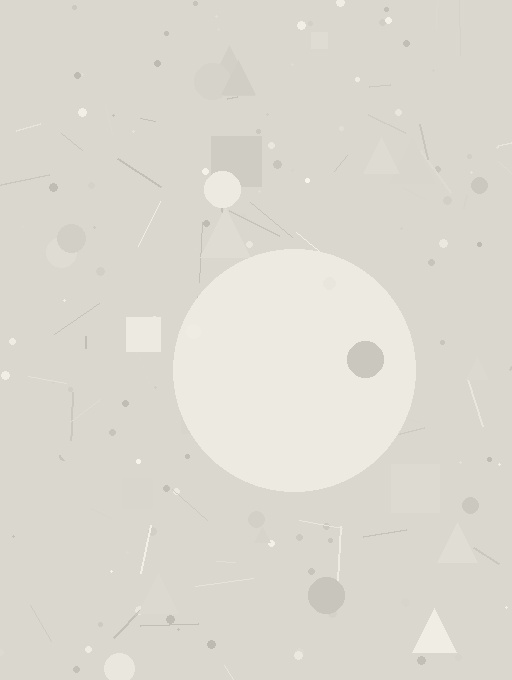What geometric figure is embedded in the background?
A circle is embedded in the background.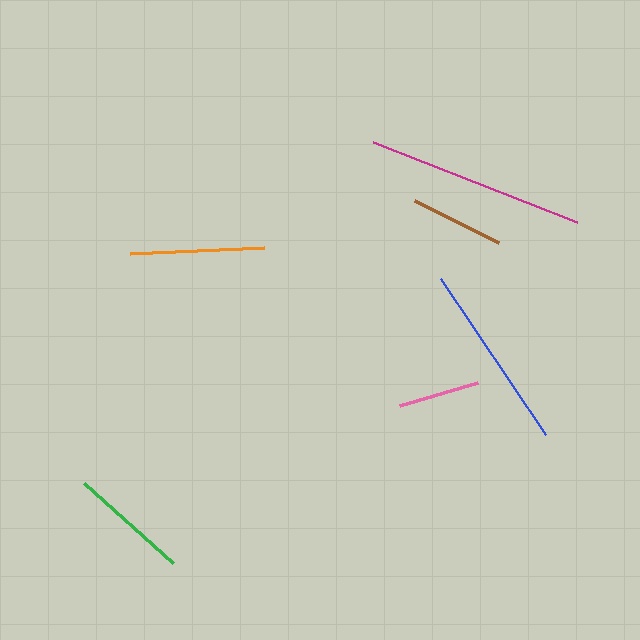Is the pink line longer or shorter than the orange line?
The orange line is longer than the pink line.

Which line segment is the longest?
The magenta line is the longest at approximately 219 pixels.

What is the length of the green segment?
The green segment is approximately 120 pixels long.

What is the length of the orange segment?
The orange segment is approximately 133 pixels long.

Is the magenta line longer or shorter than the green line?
The magenta line is longer than the green line.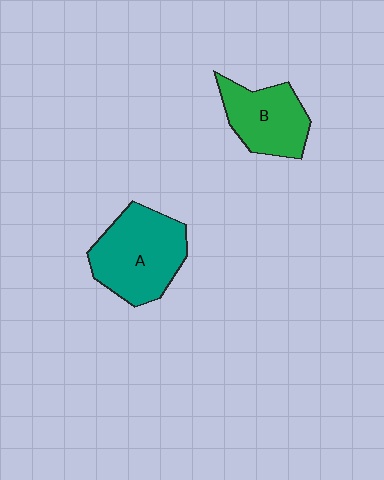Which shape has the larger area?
Shape A (teal).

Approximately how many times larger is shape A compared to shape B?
Approximately 1.3 times.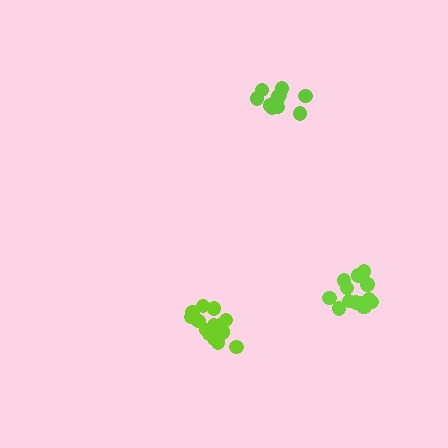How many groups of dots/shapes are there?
There are 3 groups.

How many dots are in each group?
Group 1: 15 dots, Group 2: 12 dots, Group 3: 15 dots (42 total).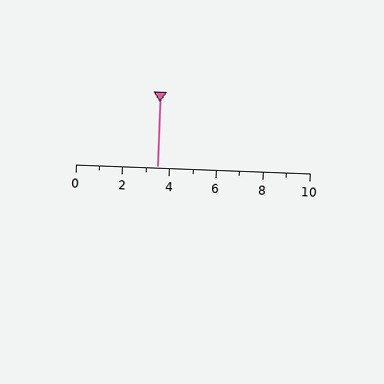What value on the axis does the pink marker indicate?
The marker indicates approximately 3.5.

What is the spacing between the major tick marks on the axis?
The major ticks are spaced 2 apart.